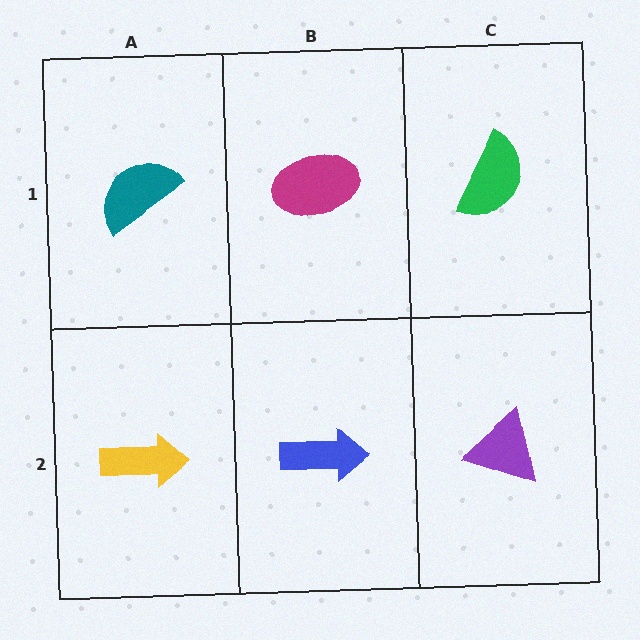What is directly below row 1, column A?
A yellow arrow.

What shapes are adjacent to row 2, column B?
A magenta ellipse (row 1, column B), a yellow arrow (row 2, column A), a purple triangle (row 2, column C).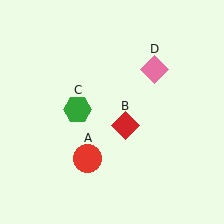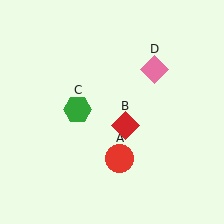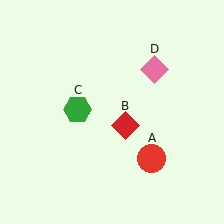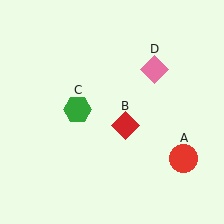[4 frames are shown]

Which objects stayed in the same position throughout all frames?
Red diamond (object B) and green hexagon (object C) and pink diamond (object D) remained stationary.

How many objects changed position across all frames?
1 object changed position: red circle (object A).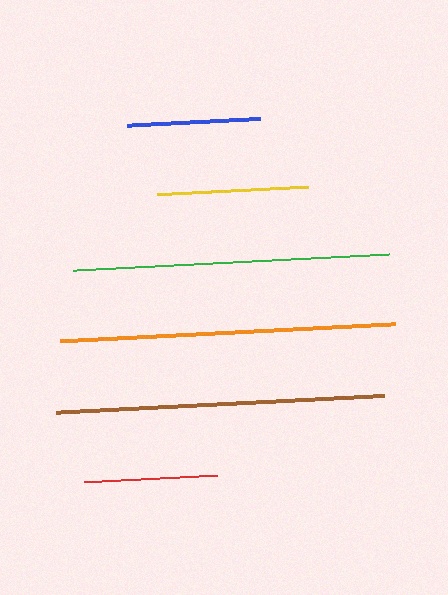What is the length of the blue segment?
The blue segment is approximately 134 pixels long.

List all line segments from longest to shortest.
From longest to shortest: orange, brown, green, yellow, blue, red.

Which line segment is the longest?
The orange line is the longest at approximately 335 pixels.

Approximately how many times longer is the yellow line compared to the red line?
The yellow line is approximately 1.1 times the length of the red line.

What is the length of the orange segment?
The orange segment is approximately 335 pixels long.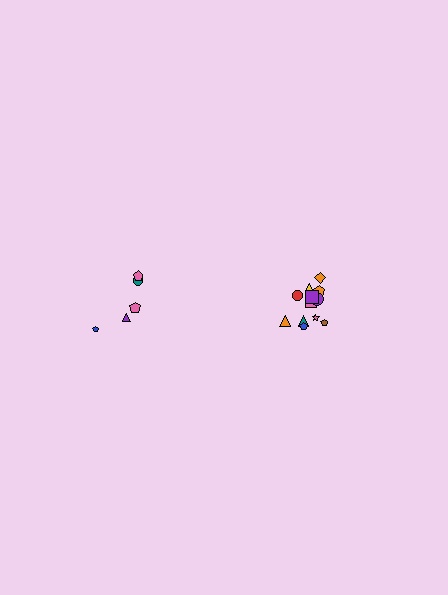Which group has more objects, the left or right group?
The right group.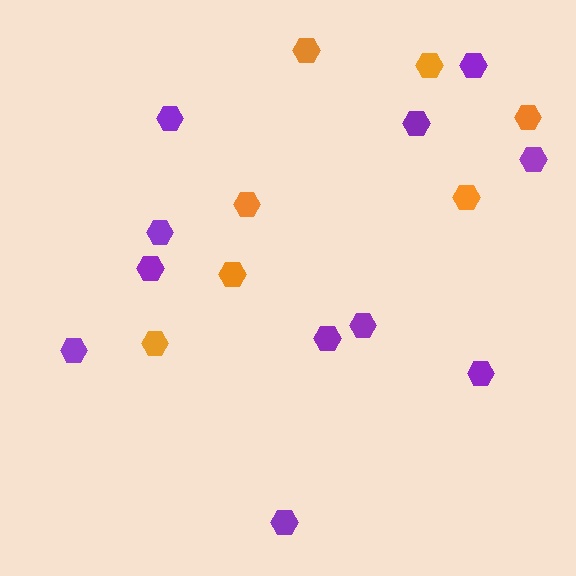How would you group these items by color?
There are 2 groups: one group of orange hexagons (7) and one group of purple hexagons (11).